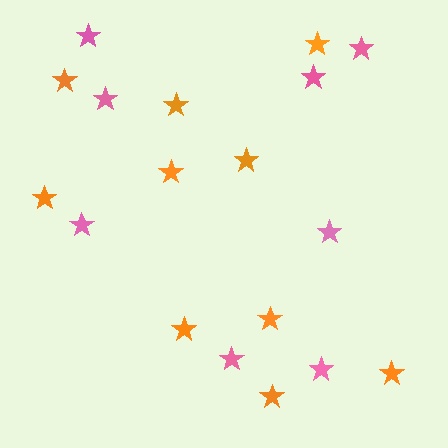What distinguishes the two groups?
There are 2 groups: one group of pink stars (8) and one group of orange stars (10).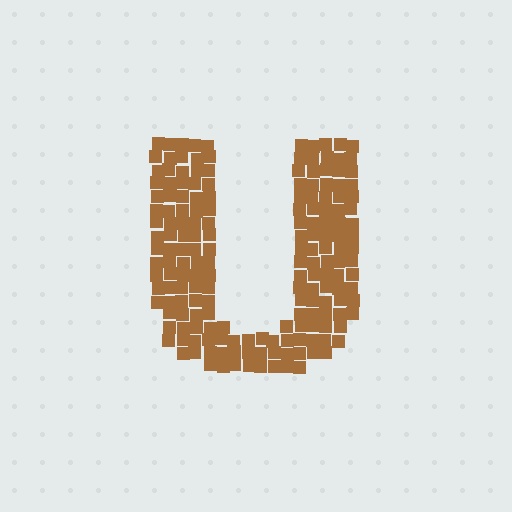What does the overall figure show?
The overall figure shows the letter U.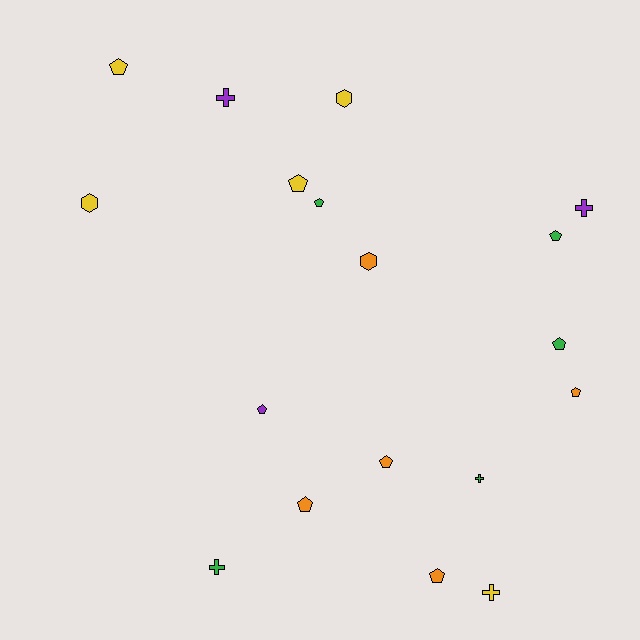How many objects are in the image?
There are 18 objects.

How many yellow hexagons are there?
There are 2 yellow hexagons.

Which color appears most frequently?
Yellow, with 5 objects.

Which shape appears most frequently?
Pentagon, with 10 objects.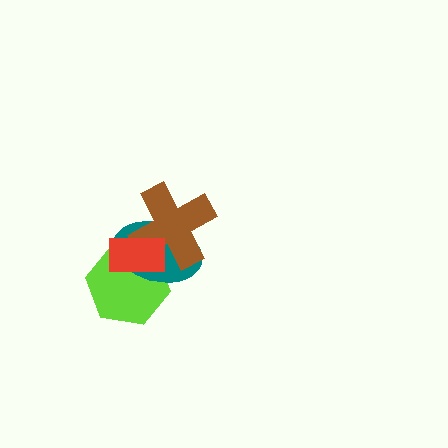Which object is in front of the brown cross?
The red rectangle is in front of the brown cross.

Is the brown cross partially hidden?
Yes, it is partially covered by another shape.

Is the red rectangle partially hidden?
No, no other shape covers it.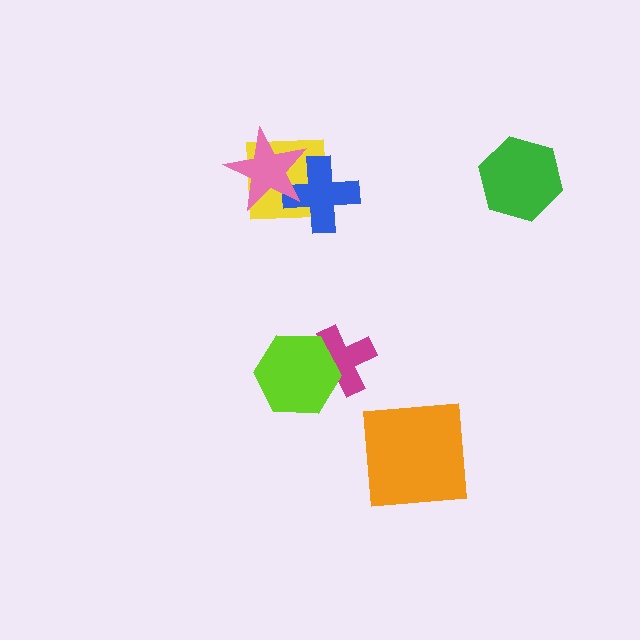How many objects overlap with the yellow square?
2 objects overlap with the yellow square.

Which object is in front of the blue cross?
The pink star is in front of the blue cross.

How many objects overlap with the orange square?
0 objects overlap with the orange square.